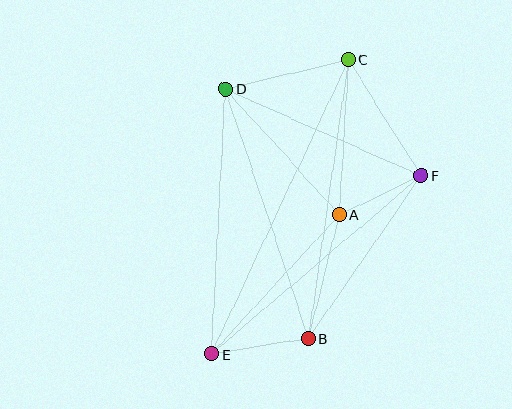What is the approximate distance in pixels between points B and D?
The distance between B and D is approximately 263 pixels.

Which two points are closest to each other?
Points A and F are closest to each other.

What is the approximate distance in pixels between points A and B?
The distance between A and B is approximately 127 pixels.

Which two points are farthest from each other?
Points C and E are farthest from each other.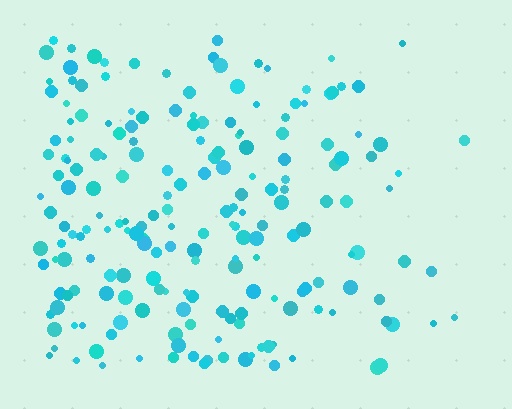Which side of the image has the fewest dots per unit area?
The right.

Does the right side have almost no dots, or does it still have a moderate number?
Still a moderate number, just noticeably fewer than the left.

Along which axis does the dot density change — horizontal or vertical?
Horizontal.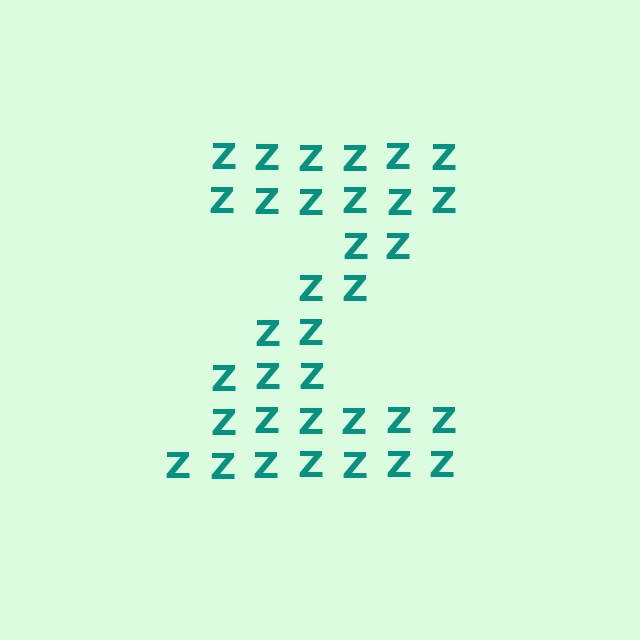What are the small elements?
The small elements are letter Z's.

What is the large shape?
The large shape is the letter Z.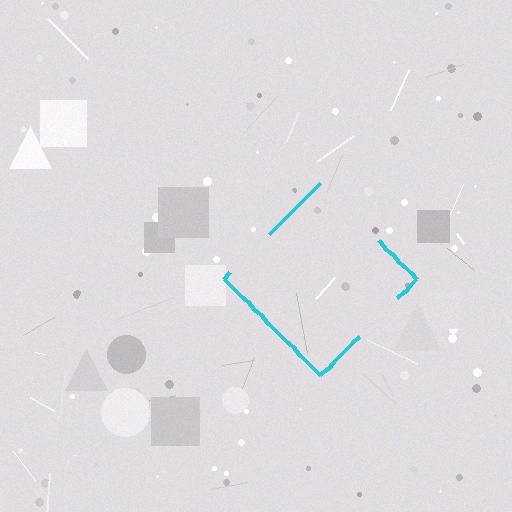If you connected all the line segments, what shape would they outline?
They would outline a diamond.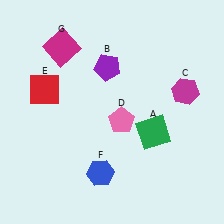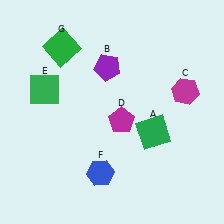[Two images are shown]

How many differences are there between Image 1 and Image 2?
There are 3 differences between the two images.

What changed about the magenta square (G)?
In Image 1, G is magenta. In Image 2, it changed to green.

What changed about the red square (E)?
In Image 1, E is red. In Image 2, it changed to green.